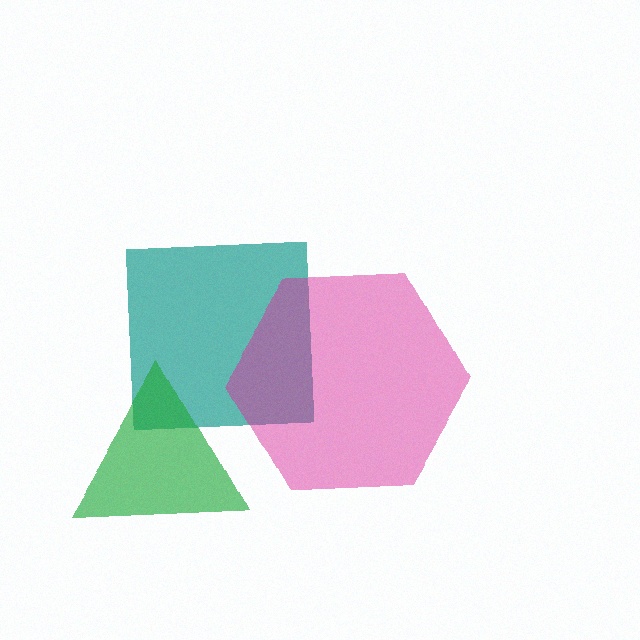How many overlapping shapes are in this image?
There are 3 overlapping shapes in the image.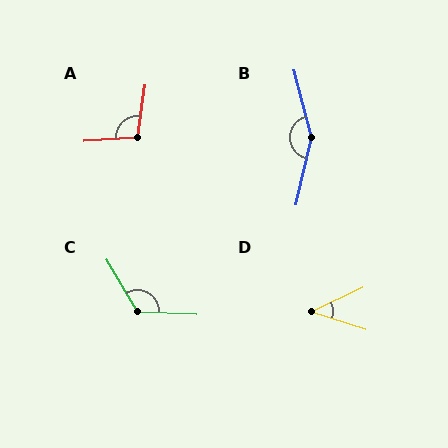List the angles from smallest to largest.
D (43°), A (102°), C (123°), B (152°).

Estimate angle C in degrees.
Approximately 123 degrees.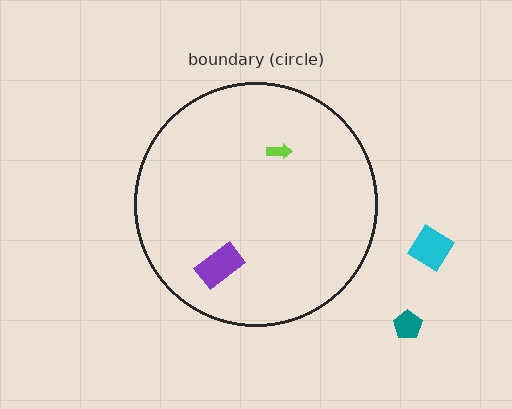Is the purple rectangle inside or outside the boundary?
Inside.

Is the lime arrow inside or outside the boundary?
Inside.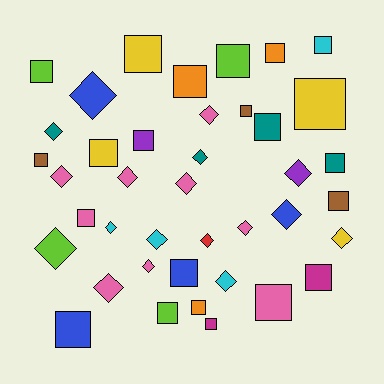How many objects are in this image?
There are 40 objects.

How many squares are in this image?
There are 22 squares.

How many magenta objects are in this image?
There are 2 magenta objects.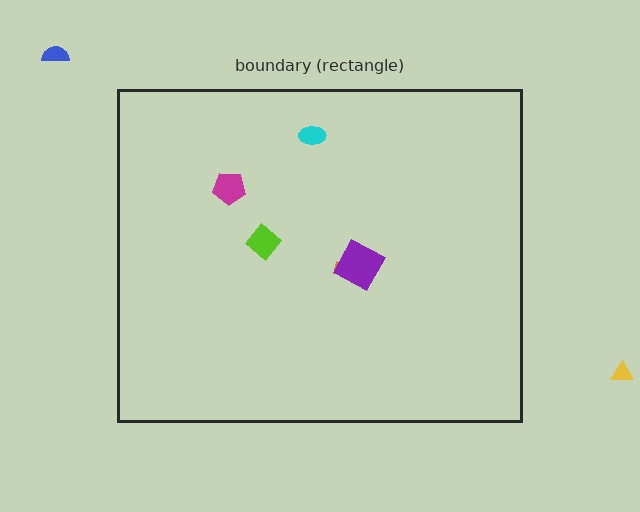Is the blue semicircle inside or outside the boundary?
Outside.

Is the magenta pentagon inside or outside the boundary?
Inside.